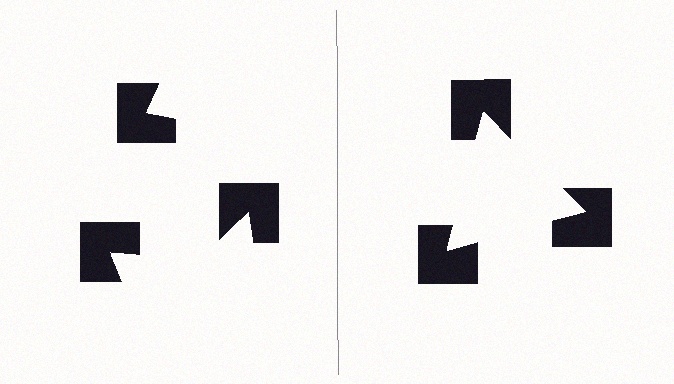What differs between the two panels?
The notched squares are positioned identically on both sides; only the wedge orientations differ. On the right they align to a triangle; on the left they are misaligned.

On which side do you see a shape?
An illusory triangle appears on the right side. On the left side the wedge cuts are rotated, so no coherent shape forms.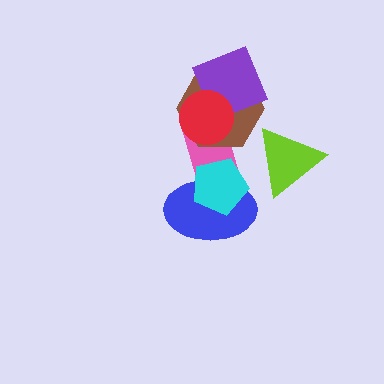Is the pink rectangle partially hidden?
Yes, it is partially covered by another shape.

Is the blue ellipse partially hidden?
Yes, it is partially covered by another shape.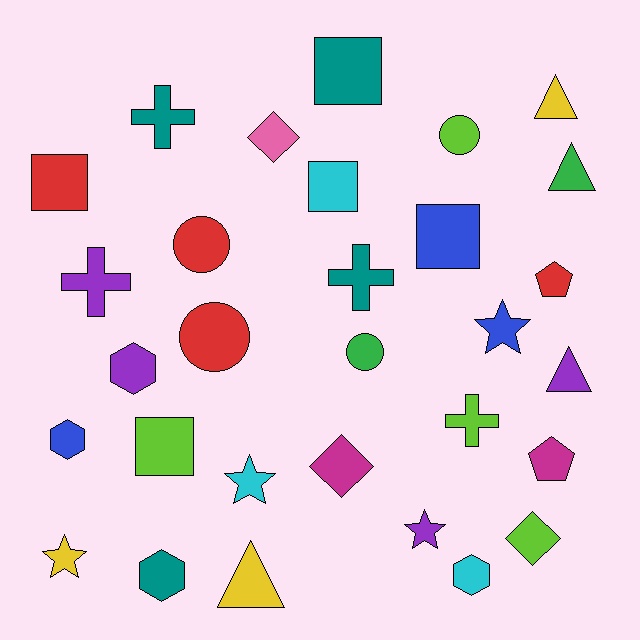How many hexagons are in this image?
There are 4 hexagons.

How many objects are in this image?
There are 30 objects.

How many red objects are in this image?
There are 4 red objects.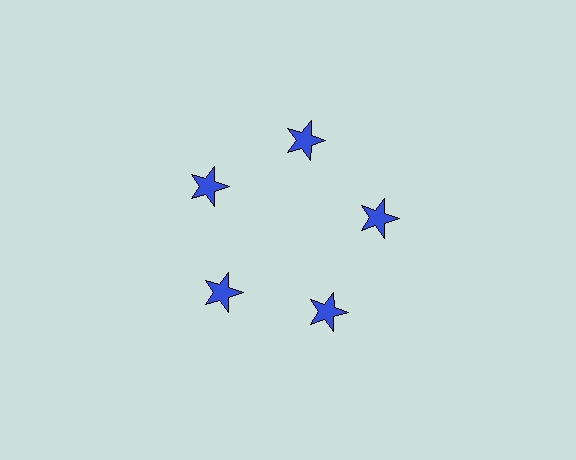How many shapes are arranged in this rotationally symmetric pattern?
There are 5 shapes, arranged in 5 groups of 1.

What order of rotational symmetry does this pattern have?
This pattern has 5-fold rotational symmetry.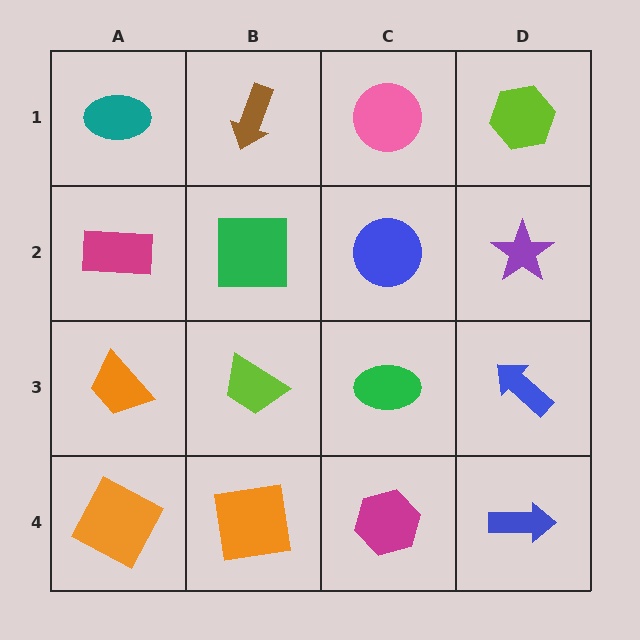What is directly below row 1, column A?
A magenta rectangle.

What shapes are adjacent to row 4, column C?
A green ellipse (row 3, column C), an orange square (row 4, column B), a blue arrow (row 4, column D).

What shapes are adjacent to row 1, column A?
A magenta rectangle (row 2, column A), a brown arrow (row 1, column B).